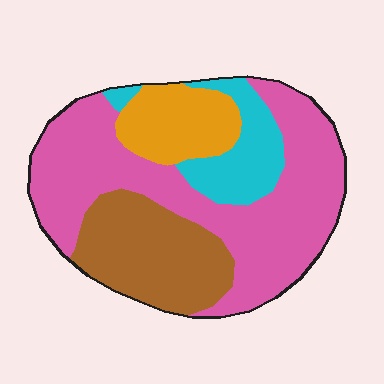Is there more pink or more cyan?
Pink.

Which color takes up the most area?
Pink, at roughly 50%.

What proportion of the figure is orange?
Orange covers around 15% of the figure.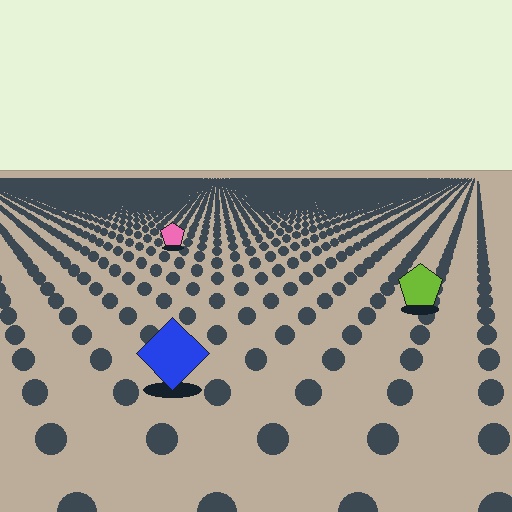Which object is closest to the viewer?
The blue diamond is closest. The texture marks near it are larger and more spread out.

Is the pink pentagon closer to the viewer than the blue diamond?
No. The blue diamond is closer — you can tell from the texture gradient: the ground texture is coarser near it.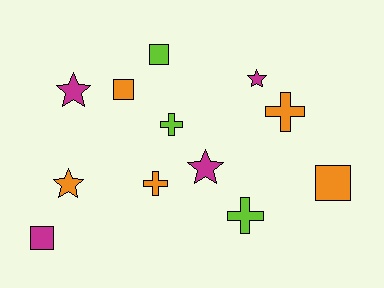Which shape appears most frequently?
Star, with 4 objects.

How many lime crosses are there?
There are 2 lime crosses.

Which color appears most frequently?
Orange, with 5 objects.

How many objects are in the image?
There are 12 objects.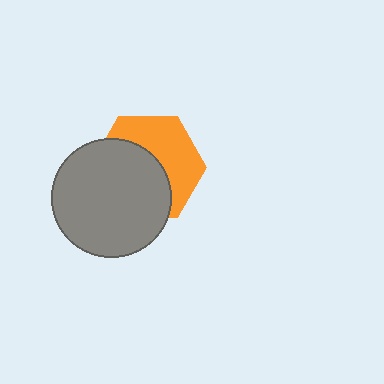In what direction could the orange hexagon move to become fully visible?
The orange hexagon could move toward the upper-right. That would shift it out from behind the gray circle entirely.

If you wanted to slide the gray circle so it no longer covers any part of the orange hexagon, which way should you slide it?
Slide it toward the lower-left — that is the most direct way to separate the two shapes.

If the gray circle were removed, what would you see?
You would see the complete orange hexagon.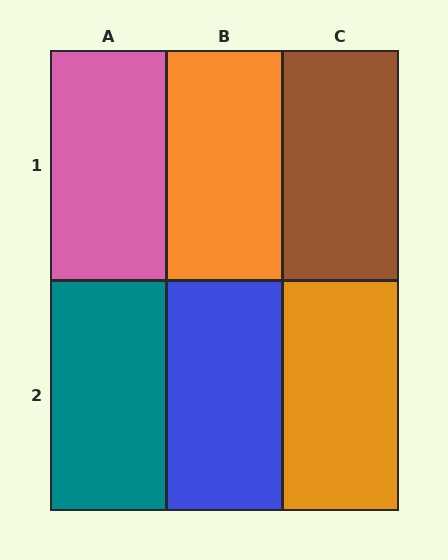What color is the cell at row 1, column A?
Pink.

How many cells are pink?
1 cell is pink.